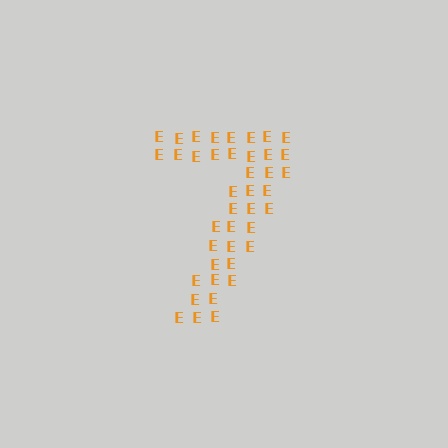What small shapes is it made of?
It is made of small letter E's.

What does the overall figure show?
The overall figure shows the digit 7.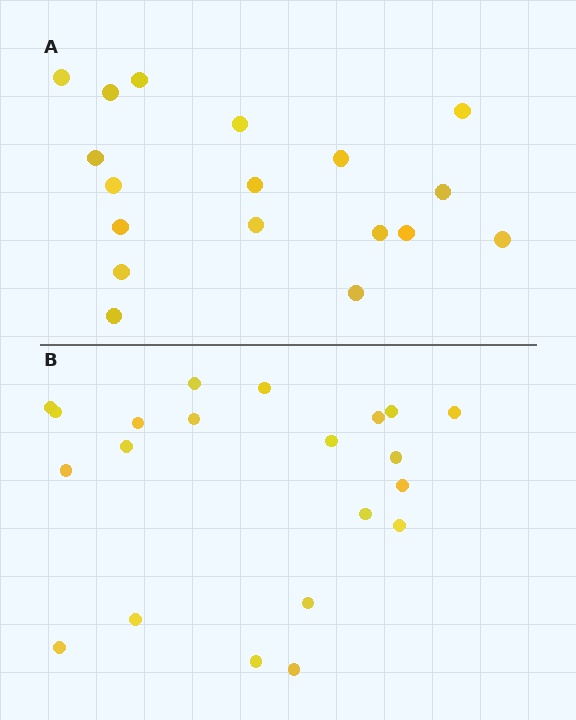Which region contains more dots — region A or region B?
Region B (the bottom region) has more dots.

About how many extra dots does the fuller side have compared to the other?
Region B has just a few more — roughly 2 or 3 more dots than region A.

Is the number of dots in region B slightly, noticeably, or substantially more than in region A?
Region B has only slightly more — the two regions are fairly close. The ratio is roughly 1.2 to 1.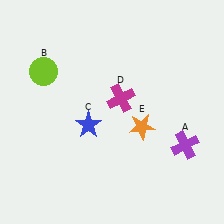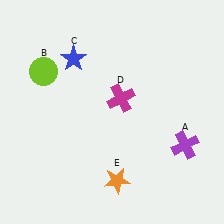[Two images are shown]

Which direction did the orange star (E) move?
The orange star (E) moved down.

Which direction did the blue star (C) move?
The blue star (C) moved up.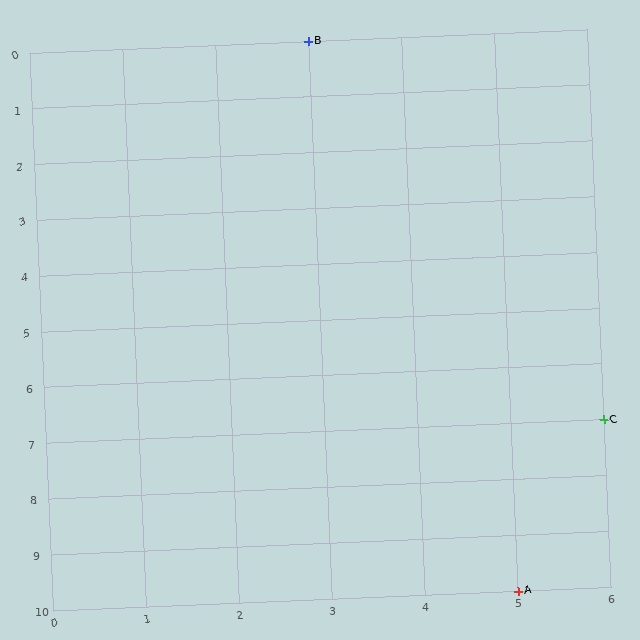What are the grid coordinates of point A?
Point A is at grid coordinates (5, 10).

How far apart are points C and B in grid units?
Points C and B are 3 columns and 7 rows apart (about 7.6 grid units diagonally).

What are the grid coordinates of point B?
Point B is at grid coordinates (3, 0).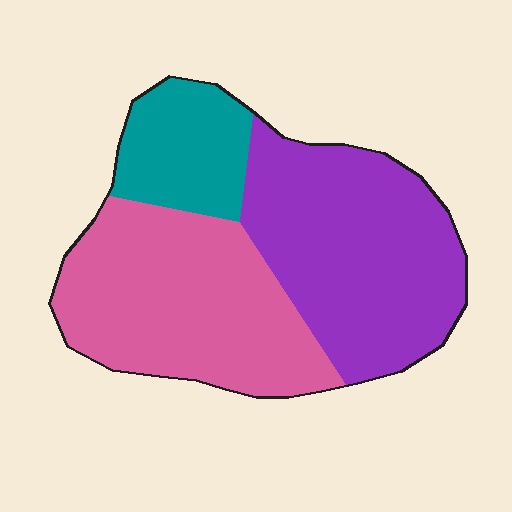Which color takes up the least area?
Teal, at roughly 15%.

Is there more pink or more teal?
Pink.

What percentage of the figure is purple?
Purple takes up about two fifths (2/5) of the figure.